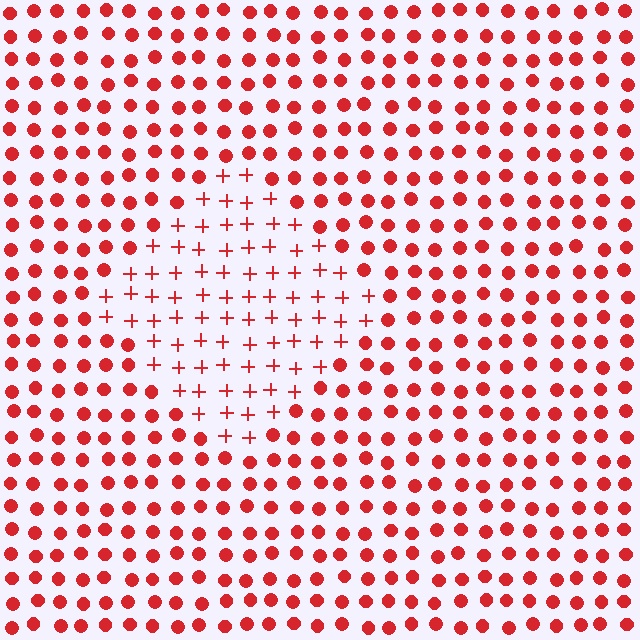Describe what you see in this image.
The image is filled with small red elements arranged in a uniform grid. A diamond-shaped region contains plus signs, while the surrounding area contains circles. The boundary is defined purely by the change in element shape.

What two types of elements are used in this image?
The image uses plus signs inside the diamond region and circles outside it.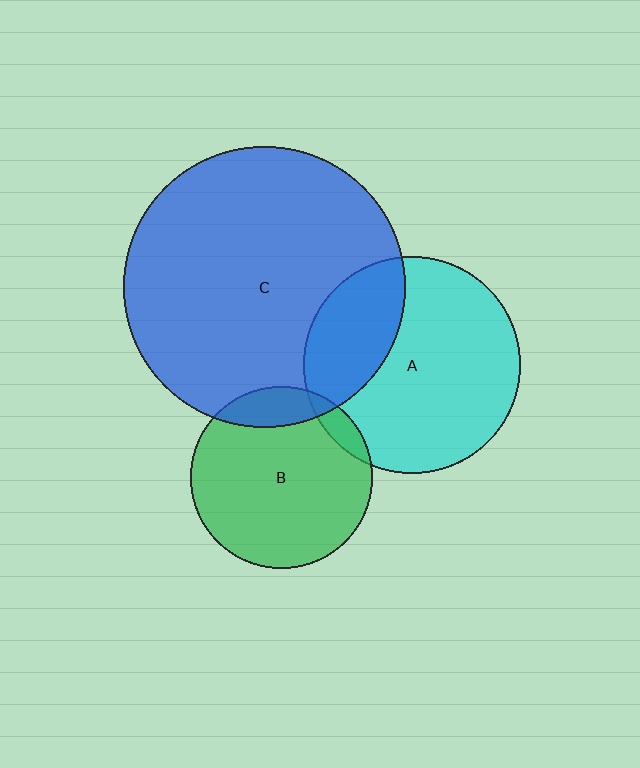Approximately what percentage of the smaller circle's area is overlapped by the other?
Approximately 15%.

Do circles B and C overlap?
Yes.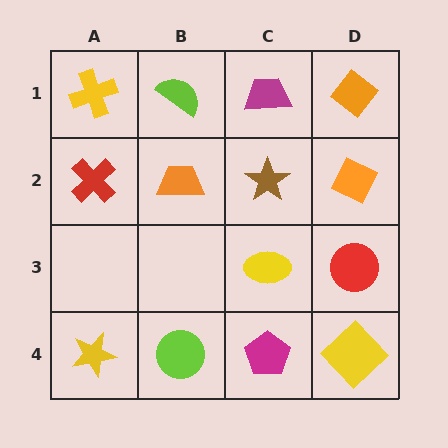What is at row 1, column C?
A magenta trapezoid.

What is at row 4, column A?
A yellow star.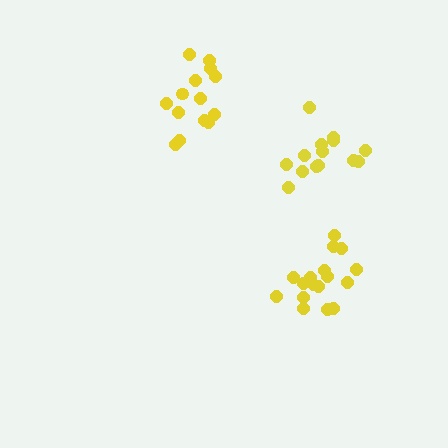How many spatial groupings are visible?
There are 3 spatial groupings.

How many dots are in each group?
Group 1: 18 dots, Group 2: 14 dots, Group 3: 14 dots (46 total).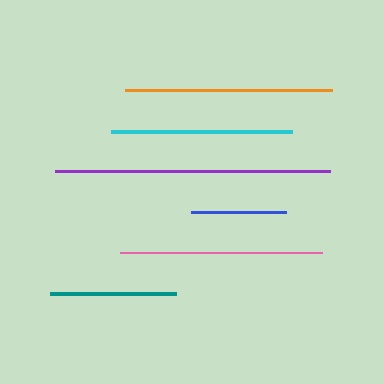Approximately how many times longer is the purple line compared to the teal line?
The purple line is approximately 2.2 times the length of the teal line.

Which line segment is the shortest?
The blue line is the shortest at approximately 95 pixels.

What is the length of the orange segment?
The orange segment is approximately 207 pixels long.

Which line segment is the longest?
The purple line is the longest at approximately 276 pixels.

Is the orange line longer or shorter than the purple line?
The purple line is longer than the orange line.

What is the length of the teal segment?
The teal segment is approximately 125 pixels long.